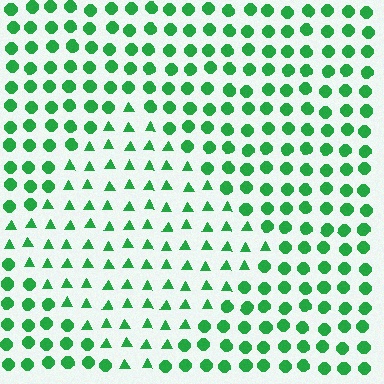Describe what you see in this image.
The image is filled with small green elements arranged in a uniform grid. A diamond-shaped region contains triangles, while the surrounding area contains circles. The boundary is defined purely by the change in element shape.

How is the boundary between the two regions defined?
The boundary is defined by a change in element shape: triangles inside vs. circles outside. All elements share the same color and spacing.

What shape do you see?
I see a diamond.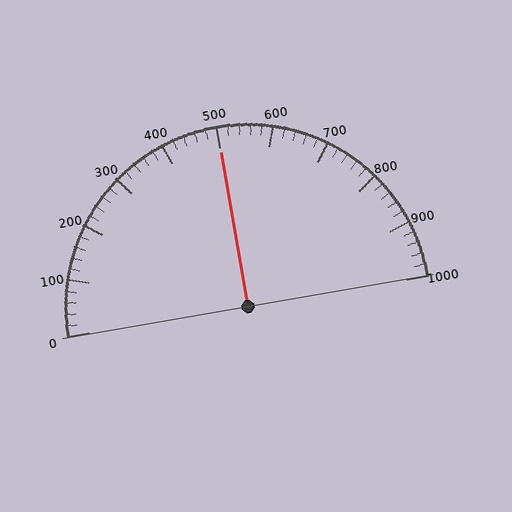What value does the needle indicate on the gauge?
The needle indicates approximately 500.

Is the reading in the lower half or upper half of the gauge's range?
The reading is in the upper half of the range (0 to 1000).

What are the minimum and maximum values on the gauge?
The gauge ranges from 0 to 1000.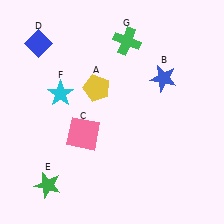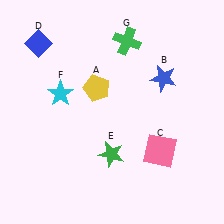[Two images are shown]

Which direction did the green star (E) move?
The green star (E) moved right.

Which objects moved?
The objects that moved are: the pink square (C), the green star (E).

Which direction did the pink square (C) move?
The pink square (C) moved right.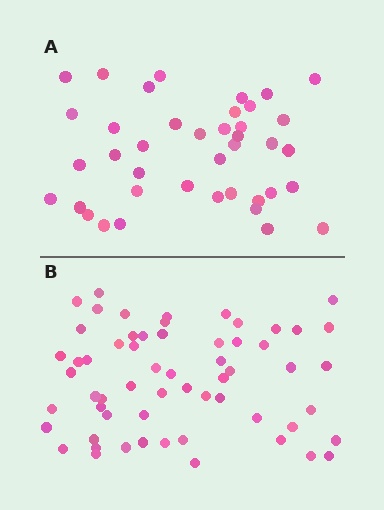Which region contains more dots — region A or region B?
Region B (the bottom region) has more dots.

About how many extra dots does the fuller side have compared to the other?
Region B has approximately 20 more dots than region A.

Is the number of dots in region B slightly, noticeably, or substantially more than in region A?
Region B has substantially more. The ratio is roughly 1.5 to 1.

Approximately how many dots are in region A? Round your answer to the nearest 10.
About 40 dots.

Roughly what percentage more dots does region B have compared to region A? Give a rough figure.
About 50% more.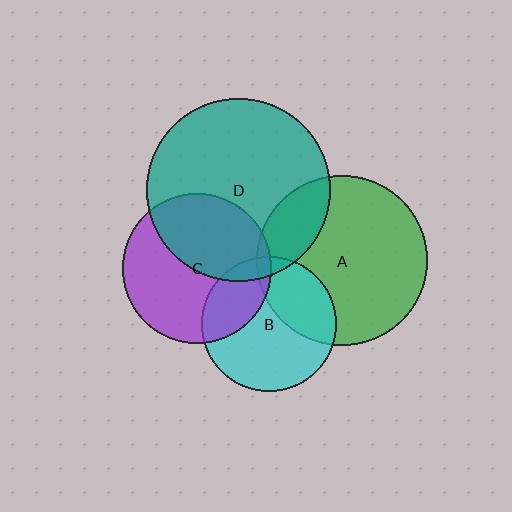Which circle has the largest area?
Circle D (teal).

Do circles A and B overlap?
Yes.